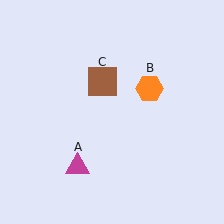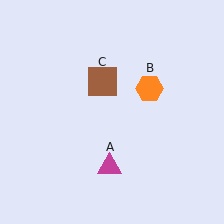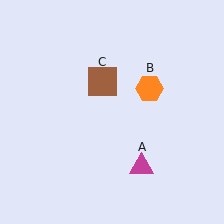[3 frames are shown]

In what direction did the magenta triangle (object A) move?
The magenta triangle (object A) moved right.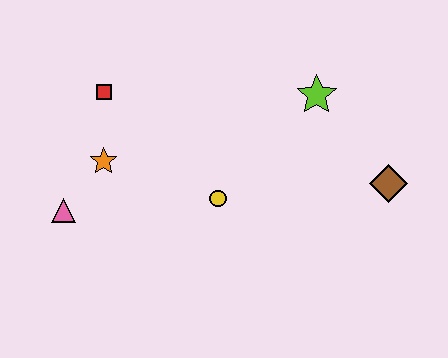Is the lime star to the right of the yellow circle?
Yes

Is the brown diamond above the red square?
No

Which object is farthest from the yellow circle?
The brown diamond is farthest from the yellow circle.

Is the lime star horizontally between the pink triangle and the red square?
No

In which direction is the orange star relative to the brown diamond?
The orange star is to the left of the brown diamond.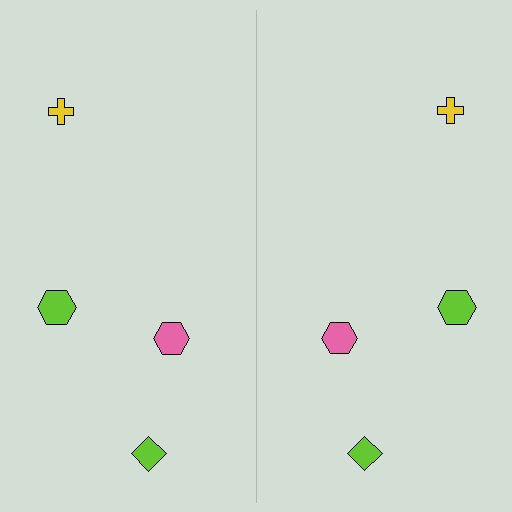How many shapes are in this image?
There are 8 shapes in this image.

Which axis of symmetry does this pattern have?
The pattern has a vertical axis of symmetry running through the center of the image.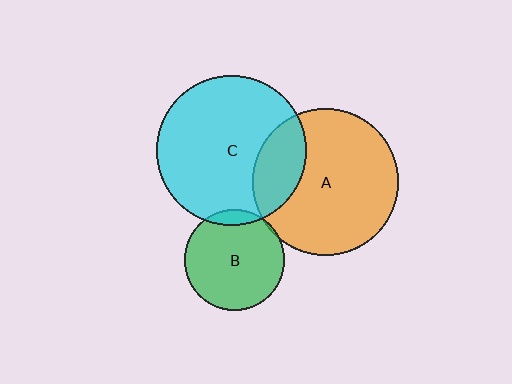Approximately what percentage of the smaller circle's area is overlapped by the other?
Approximately 10%.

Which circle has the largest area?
Circle C (cyan).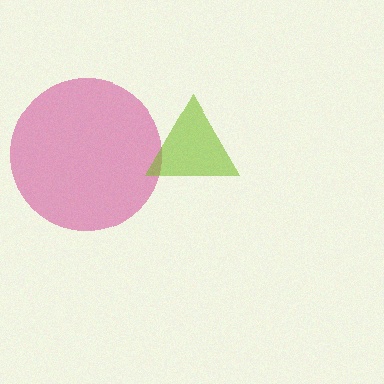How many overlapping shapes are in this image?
There are 2 overlapping shapes in the image.